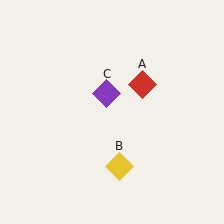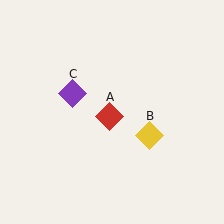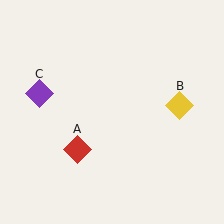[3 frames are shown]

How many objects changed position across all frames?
3 objects changed position: red diamond (object A), yellow diamond (object B), purple diamond (object C).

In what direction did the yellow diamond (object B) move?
The yellow diamond (object B) moved up and to the right.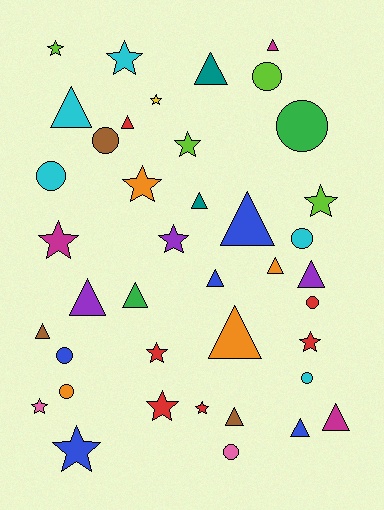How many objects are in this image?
There are 40 objects.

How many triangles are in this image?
There are 16 triangles.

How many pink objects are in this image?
There are 2 pink objects.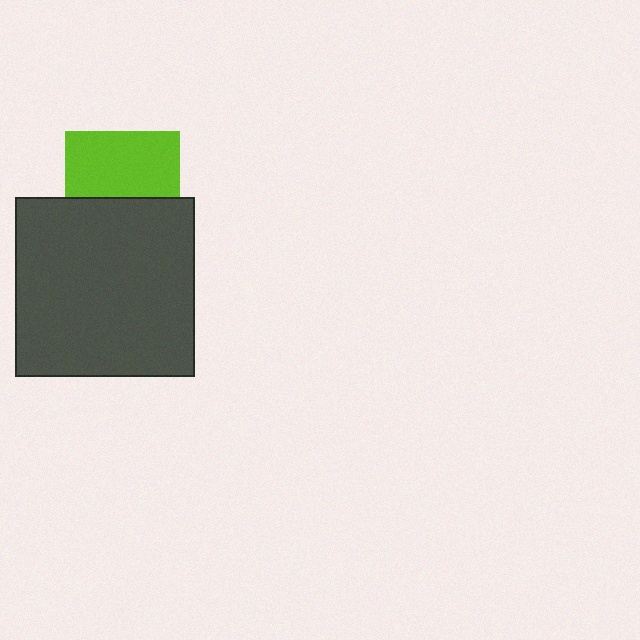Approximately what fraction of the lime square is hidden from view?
Roughly 42% of the lime square is hidden behind the dark gray square.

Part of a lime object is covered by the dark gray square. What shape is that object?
It is a square.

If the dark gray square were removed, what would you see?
You would see the complete lime square.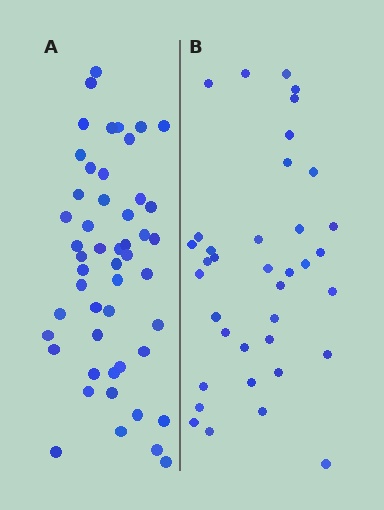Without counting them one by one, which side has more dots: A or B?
Region A (the left region) has more dots.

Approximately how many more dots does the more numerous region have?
Region A has approximately 15 more dots than region B.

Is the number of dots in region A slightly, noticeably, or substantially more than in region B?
Region A has noticeably more, but not dramatically so. The ratio is roughly 1.4 to 1.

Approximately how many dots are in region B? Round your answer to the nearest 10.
About 40 dots. (The exact count is 37, which rounds to 40.)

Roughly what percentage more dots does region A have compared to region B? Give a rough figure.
About 35% more.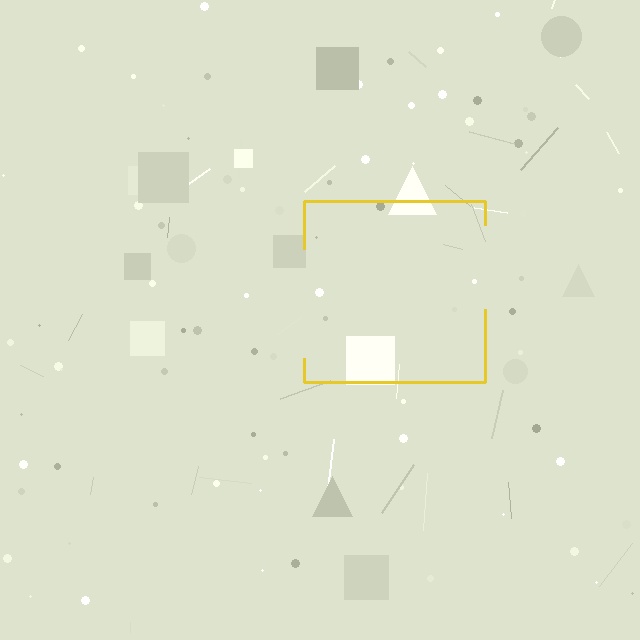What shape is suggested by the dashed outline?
The dashed outline suggests a square.